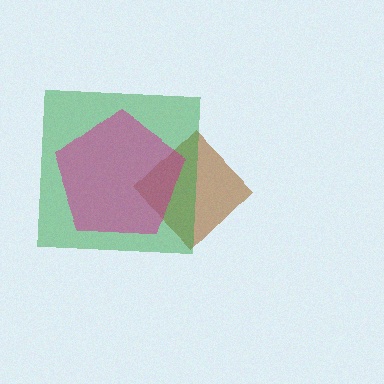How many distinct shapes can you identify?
There are 3 distinct shapes: a brown diamond, a green square, a magenta pentagon.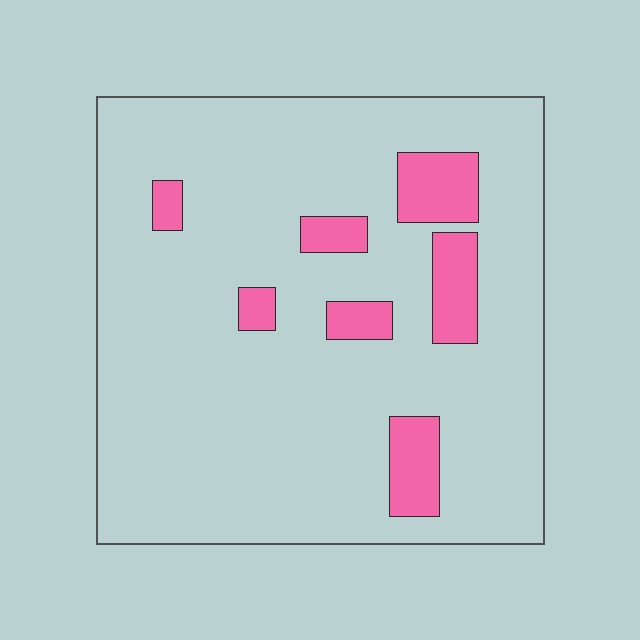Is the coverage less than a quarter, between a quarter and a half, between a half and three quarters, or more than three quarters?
Less than a quarter.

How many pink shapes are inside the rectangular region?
7.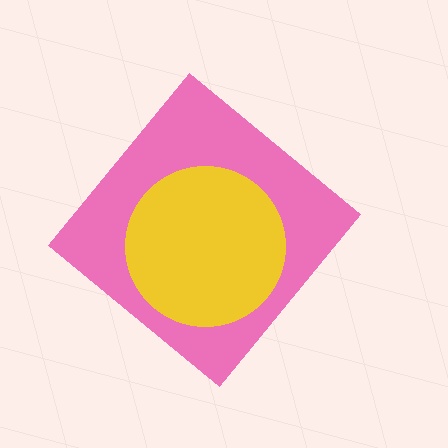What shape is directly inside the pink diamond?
The yellow circle.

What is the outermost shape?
The pink diamond.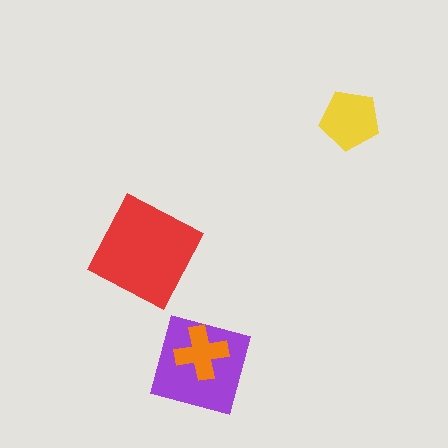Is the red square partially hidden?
No, no other shape covers it.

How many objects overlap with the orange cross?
1 object overlaps with the orange cross.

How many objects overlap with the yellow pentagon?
0 objects overlap with the yellow pentagon.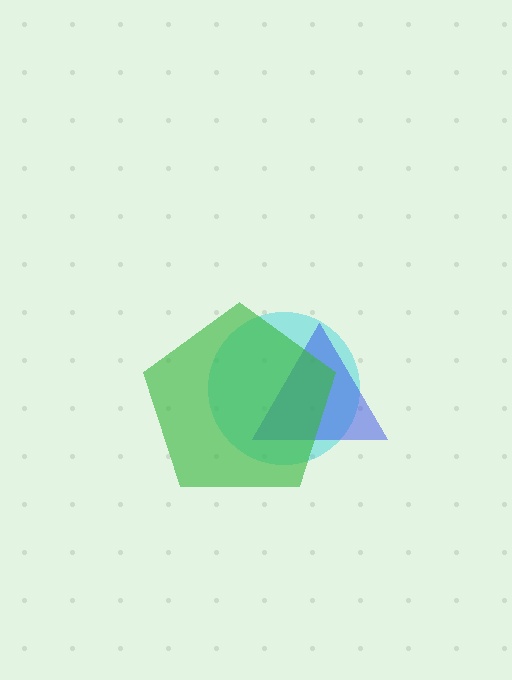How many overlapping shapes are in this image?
There are 3 overlapping shapes in the image.